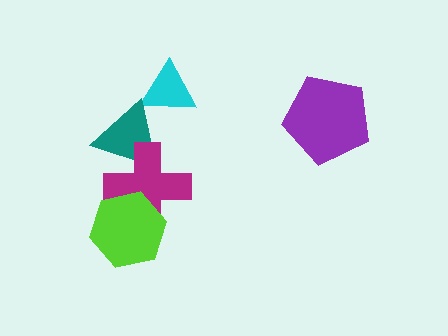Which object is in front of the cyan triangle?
The teal triangle is in front of the cyan triangle.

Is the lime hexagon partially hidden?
No, no other shape covers it.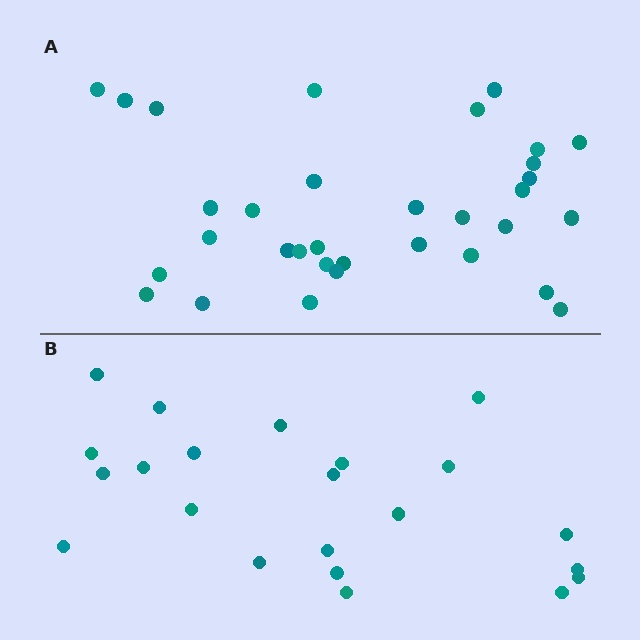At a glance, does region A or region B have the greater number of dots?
Region A (the top region) has more dots.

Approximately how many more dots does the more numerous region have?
Region A has roughly 12 or so more dots than region B.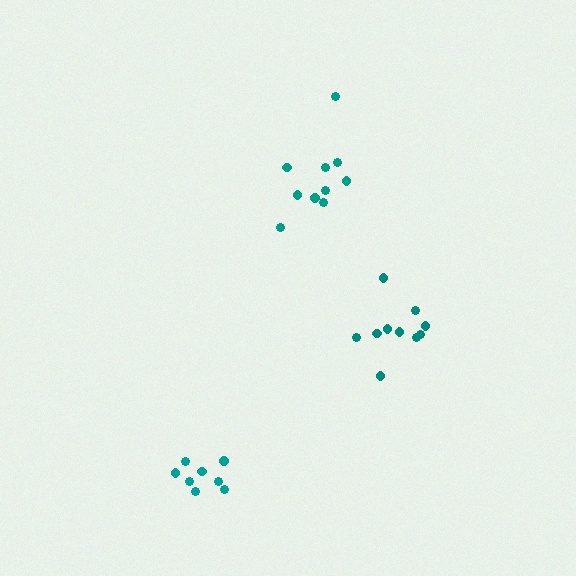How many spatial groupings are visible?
There are 3 spatial groupings.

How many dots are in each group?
Group 1: 10 dots, Group 2: 8 dots, Group 3: 10 dots (28 total).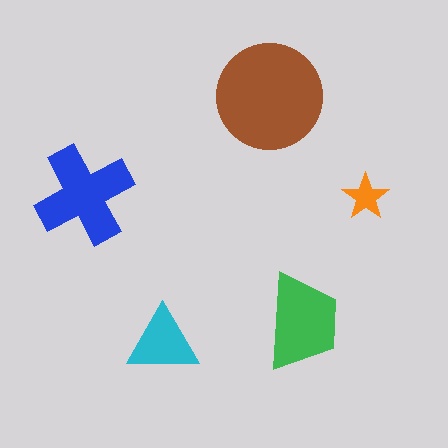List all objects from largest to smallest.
The brown circle, the blue cross, the green trapezoid, the cyan triangle, the orange star.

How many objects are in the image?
There are 5 objects in the image.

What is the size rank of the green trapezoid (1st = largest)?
3rd.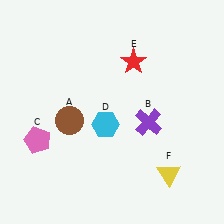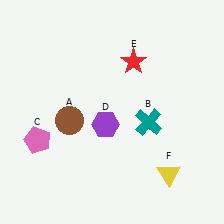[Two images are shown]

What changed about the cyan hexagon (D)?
In Image 1, D is cyan. In Image 2, it changed to purple.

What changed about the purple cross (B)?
In Image 1, B is purple. In Image 2, it changed to teal.